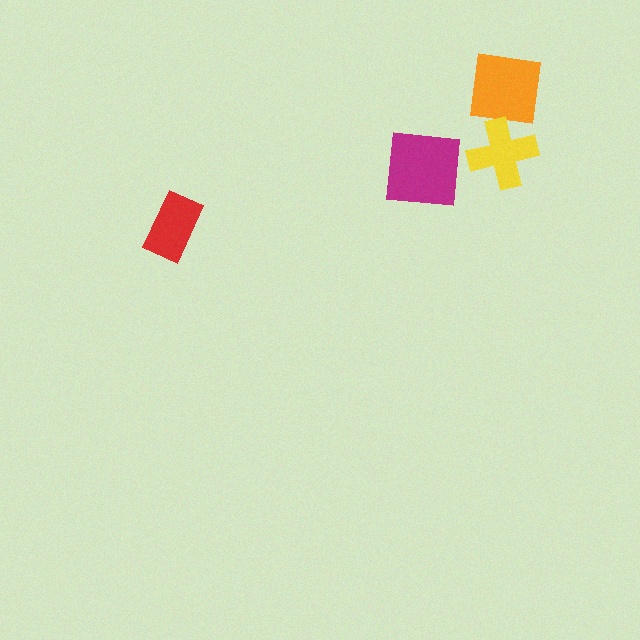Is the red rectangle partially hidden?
No, no other shape covers it.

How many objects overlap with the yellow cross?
1 object overlaps with the yellow cross.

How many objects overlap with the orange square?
1 object overlaps with the orange square.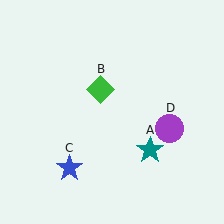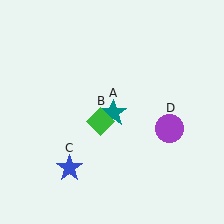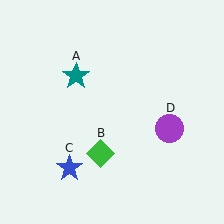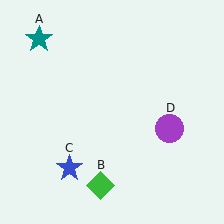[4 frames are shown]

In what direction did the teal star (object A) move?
The teal star (object A) moved up and to the left.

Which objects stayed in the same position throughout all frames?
Blue star (object C) and purple circle (object D) remained stationary.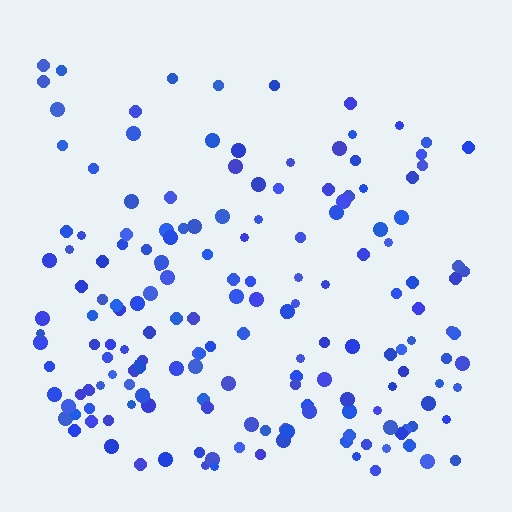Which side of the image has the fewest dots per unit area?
The top.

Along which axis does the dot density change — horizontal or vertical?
Vertical.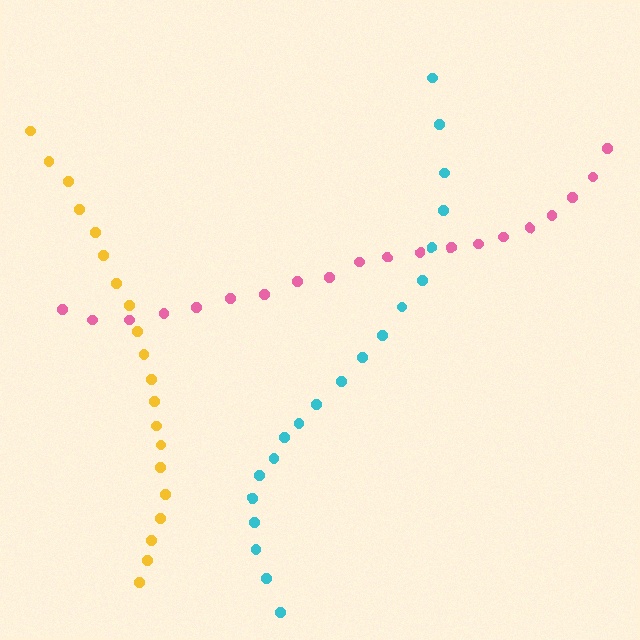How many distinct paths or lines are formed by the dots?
There are 3 distinct paths.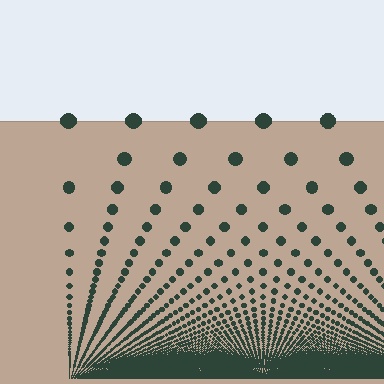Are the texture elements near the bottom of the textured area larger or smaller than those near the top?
Smaller. The gradient is inverted — elements near the bottom are smaller and denser.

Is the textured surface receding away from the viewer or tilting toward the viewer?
The surface appears to tilt toward the viewer. Texture elements get larger and sparser toward the top.